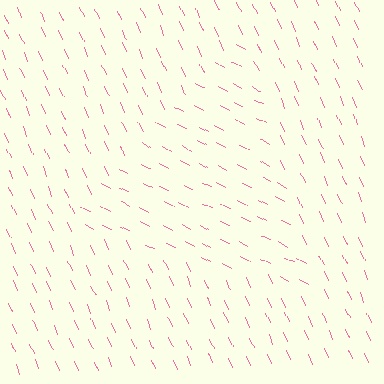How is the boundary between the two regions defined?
The boundary is defined purely by a change in line orientation (approximately 39 degrees difference). All lines are the same color and thickness.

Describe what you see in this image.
The image is filled with small pink line segments. A triangle region in the image has lines oriented differently from the surrounding lines, creating a visible texture boundary.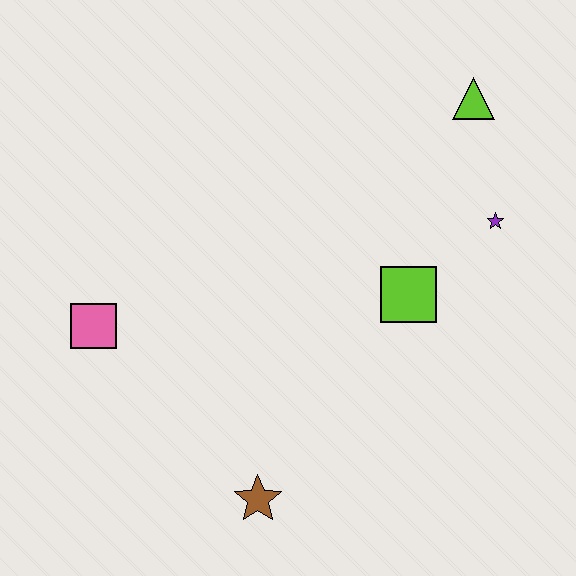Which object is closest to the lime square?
The purple star is closest to the lime square.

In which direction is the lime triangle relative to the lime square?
The lime triangle is above the lime square.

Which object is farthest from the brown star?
The lime triangle is farthest from the brown star.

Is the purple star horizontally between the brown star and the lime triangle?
No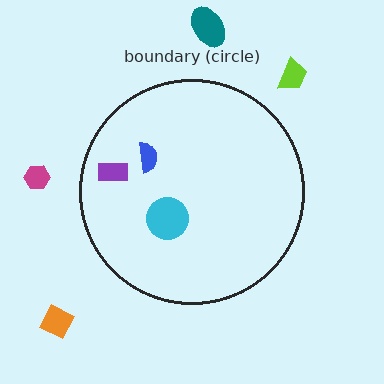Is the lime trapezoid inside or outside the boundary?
Outside.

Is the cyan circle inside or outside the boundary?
Inside.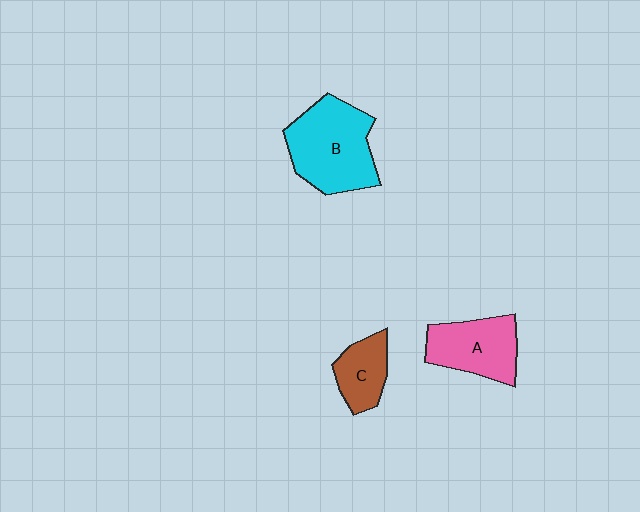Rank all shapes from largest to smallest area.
From largest to smallest: B (cyan), A (pink), C (brown).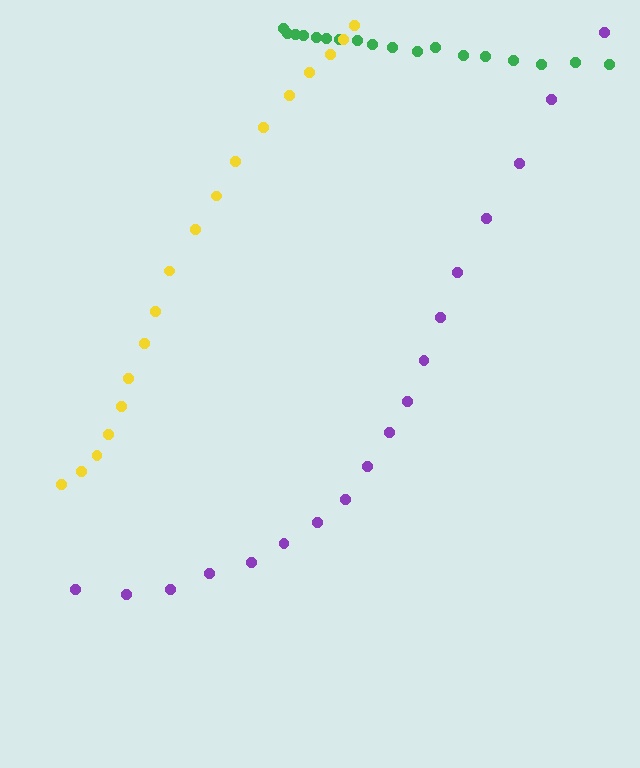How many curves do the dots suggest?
There are 3 distinct paths.